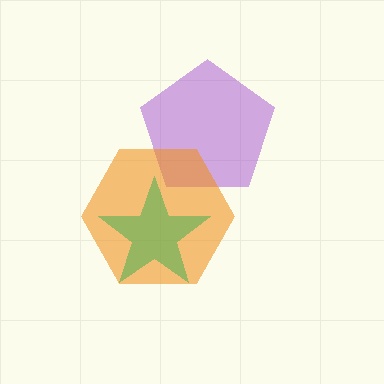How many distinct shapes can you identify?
There are 3 distinct shapes: a purple pentagon, an orange hexagon, a green star.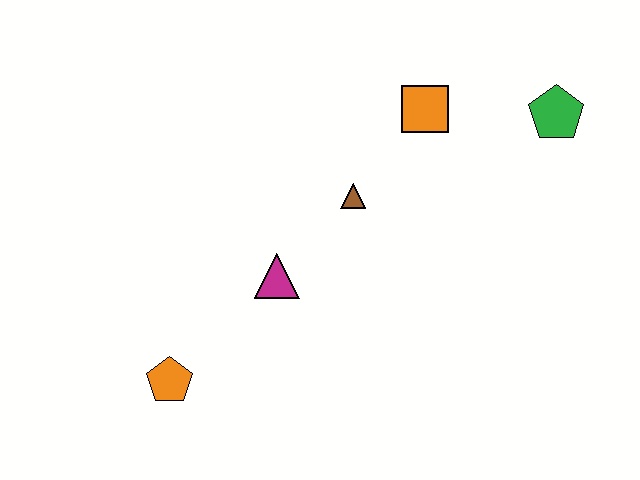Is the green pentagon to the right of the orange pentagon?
Yes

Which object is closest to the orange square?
The brown triangle is closest to the orange square.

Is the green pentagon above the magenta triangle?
Yes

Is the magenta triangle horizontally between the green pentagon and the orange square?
No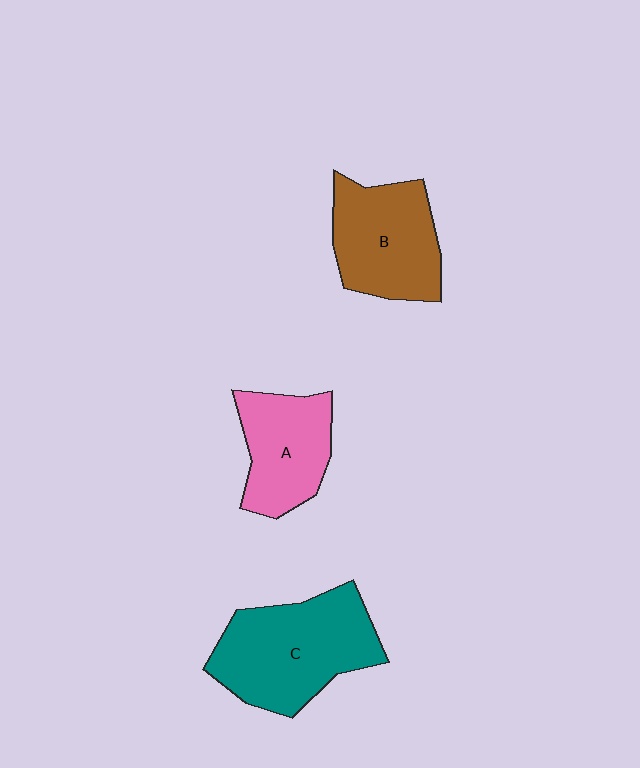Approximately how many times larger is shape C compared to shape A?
Approximately 1.5 times.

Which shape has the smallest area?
Shape A (pink).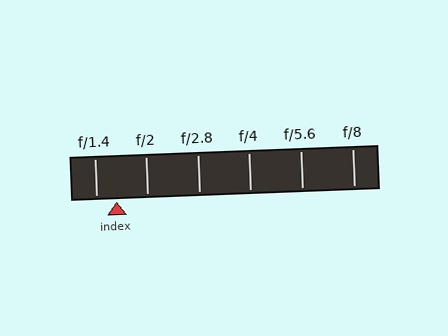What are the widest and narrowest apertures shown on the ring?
The widest aperture shown is f/1.4 and the narrowest is f/8.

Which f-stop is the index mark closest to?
The index mark is closest to f/1.4.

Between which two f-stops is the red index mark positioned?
The index mark is between f/1.4 and f/2.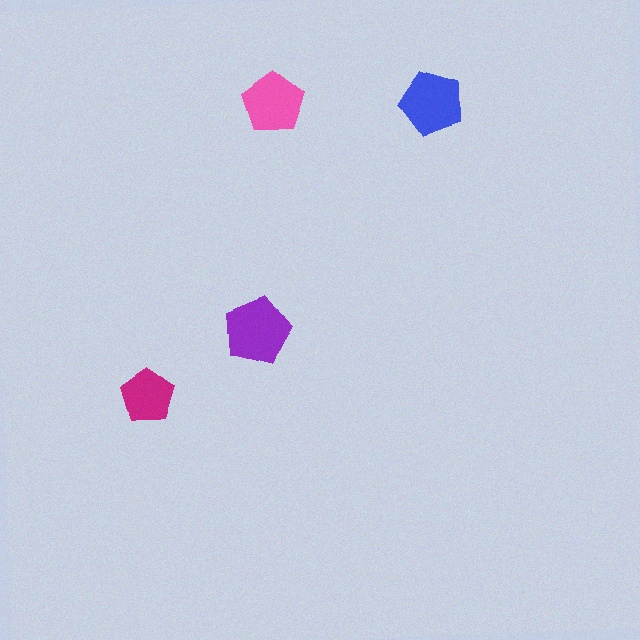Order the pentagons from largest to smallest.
the purple one, the blue one, the pink one, the magenta one.